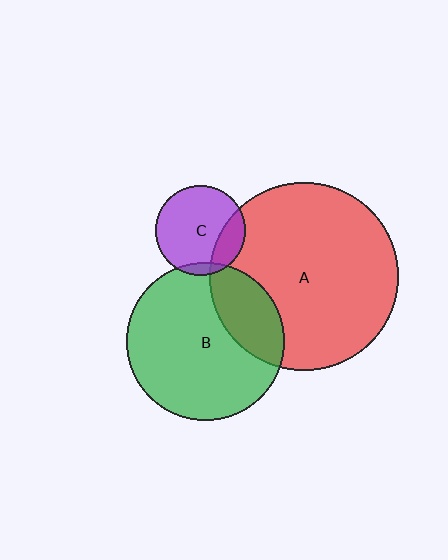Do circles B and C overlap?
Yes.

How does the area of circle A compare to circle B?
Approximately 1.4 times.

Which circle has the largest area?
Circle A (red).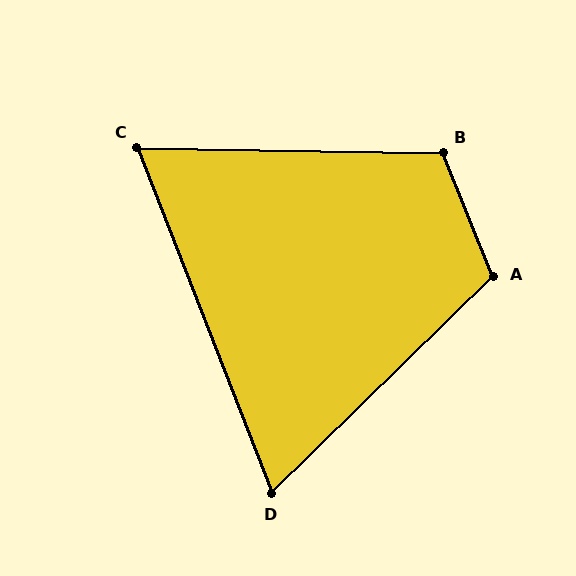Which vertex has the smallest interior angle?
D, at approximately 67 degrees.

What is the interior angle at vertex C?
Approximately 68 degrees (acute).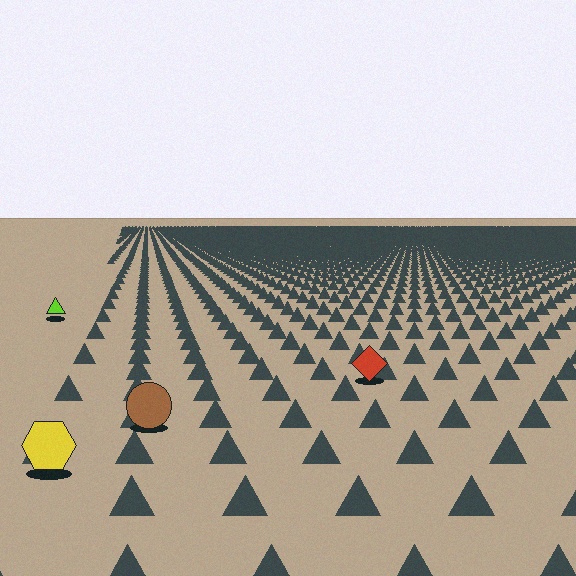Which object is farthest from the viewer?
The lime triangle is farthest from the viewer. It appears smaller and the ground texture around it is denser.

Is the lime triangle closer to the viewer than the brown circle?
No. The brown circle is closer — you can tell from the texture gradient: the ground texture is coarser near it.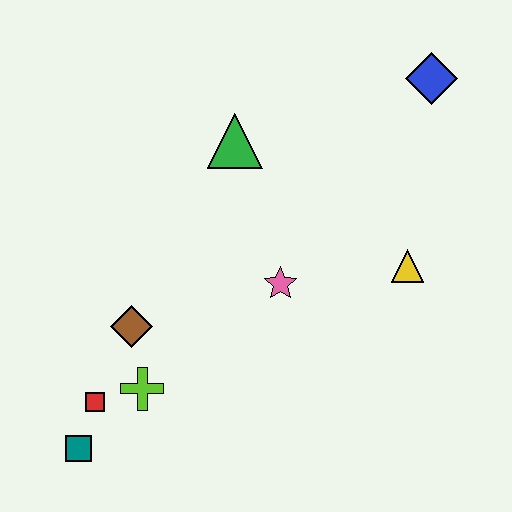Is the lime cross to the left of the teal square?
No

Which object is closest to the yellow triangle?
The pink star is closest to the yellow triangle.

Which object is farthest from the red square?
The blue diamond is farthest from the red square.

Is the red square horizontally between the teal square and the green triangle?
Yes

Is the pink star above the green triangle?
No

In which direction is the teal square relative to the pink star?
The teal square is to the left of the pink star.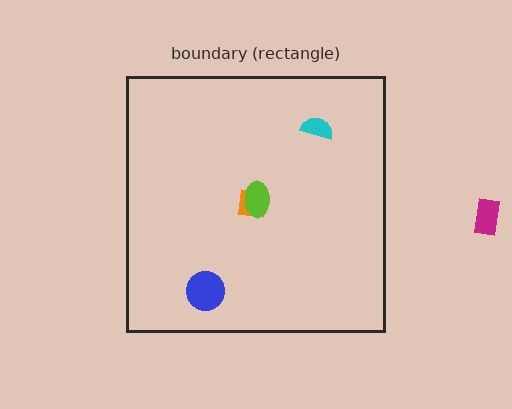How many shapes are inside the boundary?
4 inside, 1 outside.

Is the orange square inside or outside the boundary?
Inside.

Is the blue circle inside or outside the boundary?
Inside.